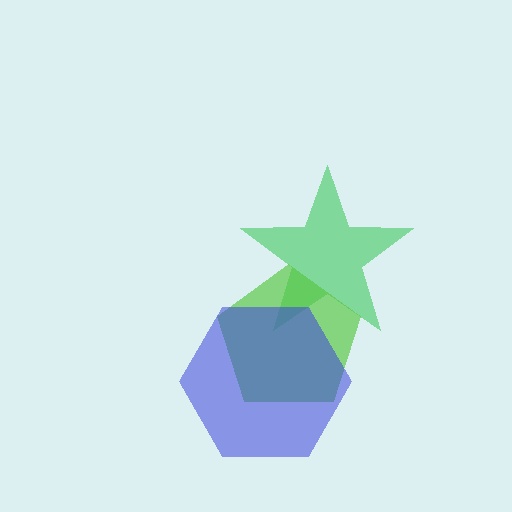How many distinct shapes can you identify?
There are 3 distinct shapes: a green star, a lime pentagon, a blue hexagon.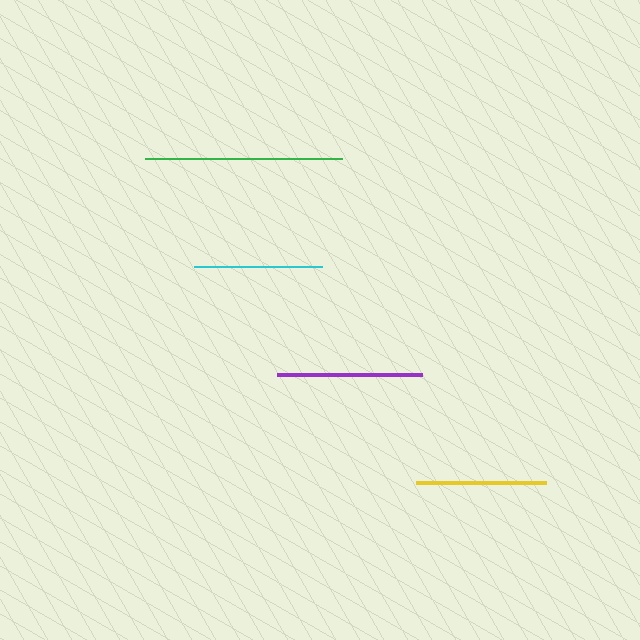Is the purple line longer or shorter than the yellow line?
The purple line is longer than the yellow line.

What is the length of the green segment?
The green segment is approximately 197 pixels long.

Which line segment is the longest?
The green line is the longest at approximately 197 pixels.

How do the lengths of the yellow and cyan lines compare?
The yellow and cyan lines are approximately the same length.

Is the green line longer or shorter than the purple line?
The green line is longer than the purple line.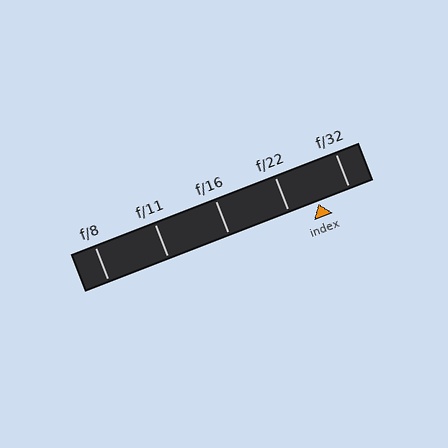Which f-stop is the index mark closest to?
The index mark is closest to f/22.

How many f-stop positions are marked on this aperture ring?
There are 5 f-stop positions marked.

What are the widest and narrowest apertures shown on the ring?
The widest aperture shown is f/8 and the narrowest is f/32.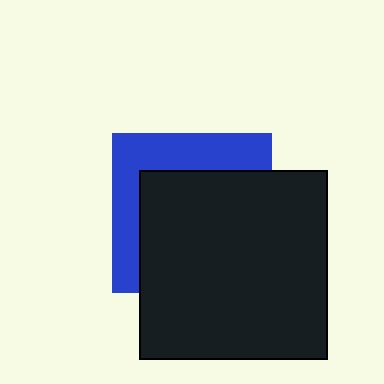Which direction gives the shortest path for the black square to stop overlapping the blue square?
Moving toward the lower-right gives the shortest separation.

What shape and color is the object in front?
The object in front is a black square.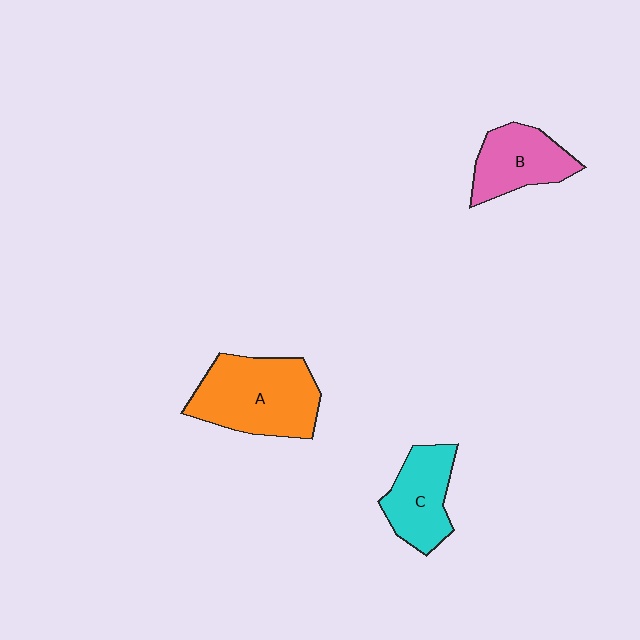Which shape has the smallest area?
Shape C (cyan).